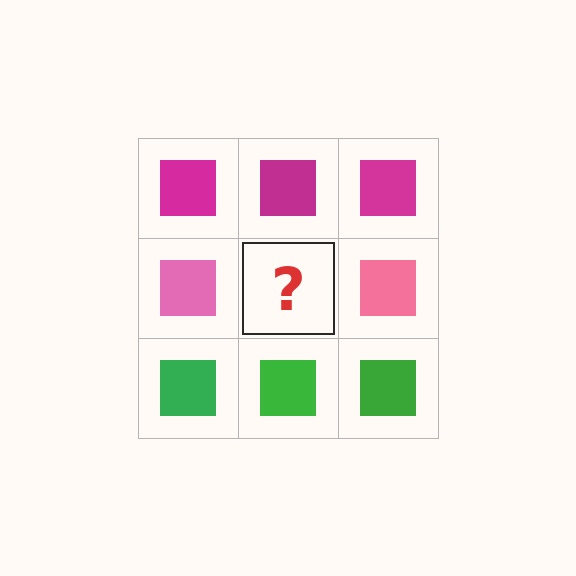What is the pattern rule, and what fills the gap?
The rule is that each row has a consistent color. The gap should be filled with a pink square.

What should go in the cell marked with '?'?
The missing cell should contain a pink square.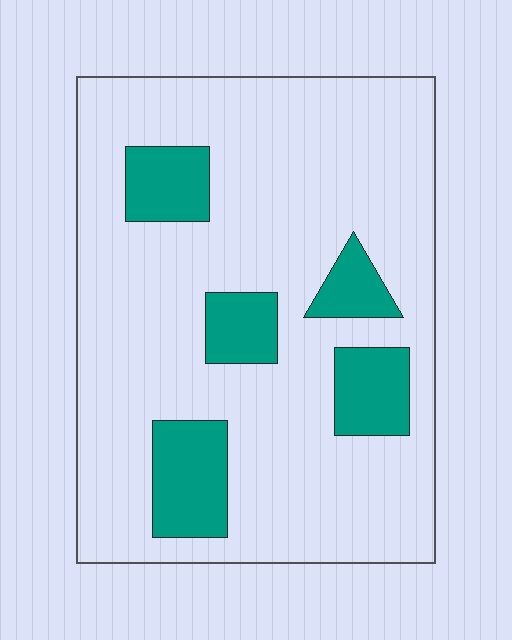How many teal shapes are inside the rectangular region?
5.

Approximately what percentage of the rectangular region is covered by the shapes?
Approximately 20%.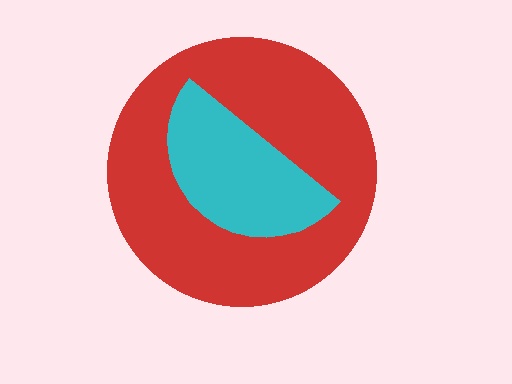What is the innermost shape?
The cyan semicircle.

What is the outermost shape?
The red circle.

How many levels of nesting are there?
2.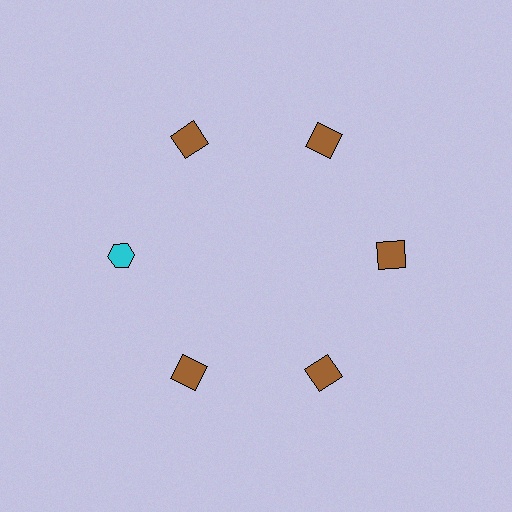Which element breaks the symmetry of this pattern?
The cyan hexagon at roughly the 9 o'clock position breaks the symmetry. All other shapes are brown squares.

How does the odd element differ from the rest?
It differs in both color (cyan instead of brown) and shape (hexagon instead of square).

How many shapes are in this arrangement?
There are 6 shapes arranged in a ring pattern.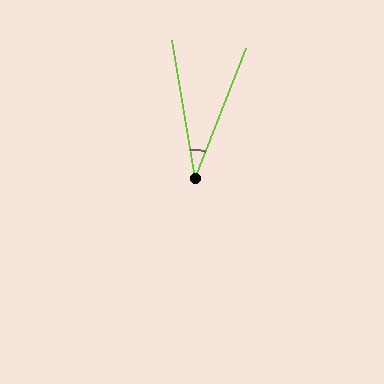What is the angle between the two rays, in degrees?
Approximately 31 degrees.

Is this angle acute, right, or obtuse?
It is acute.